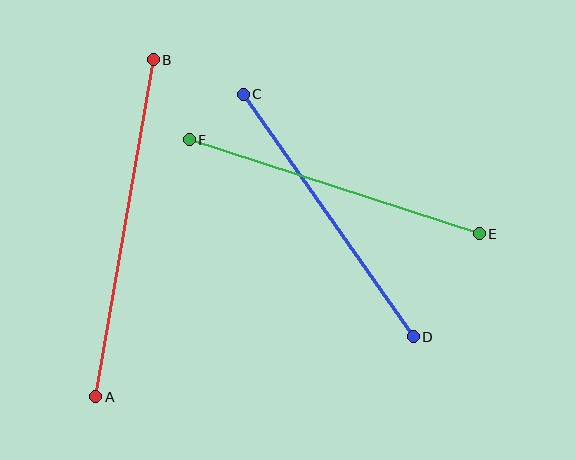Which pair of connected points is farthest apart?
Points A and B are farthest apart.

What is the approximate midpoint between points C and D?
The midpoint is at approximately (328, 216) pixels.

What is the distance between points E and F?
The distance is approximately 305 pixels.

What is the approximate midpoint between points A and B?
The midpoint is at approximately (124, 228) pixels.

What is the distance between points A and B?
The distance is approximately 342 pixels.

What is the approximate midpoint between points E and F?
The midpoint is at approximately (334, 187) pixels.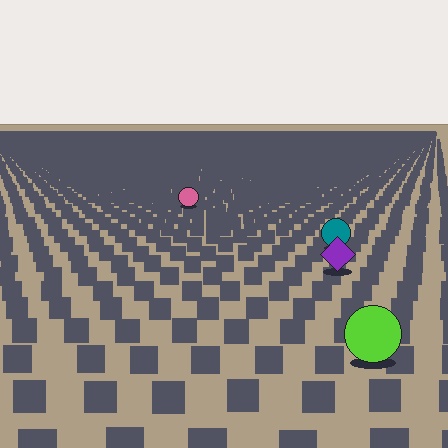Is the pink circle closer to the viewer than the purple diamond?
No. The purple diamond is closer — you can tell from the texture gradient: the ground texture is coarser near it.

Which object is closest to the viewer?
The lime circle is closest. The texture marks near it are larger and more spread out.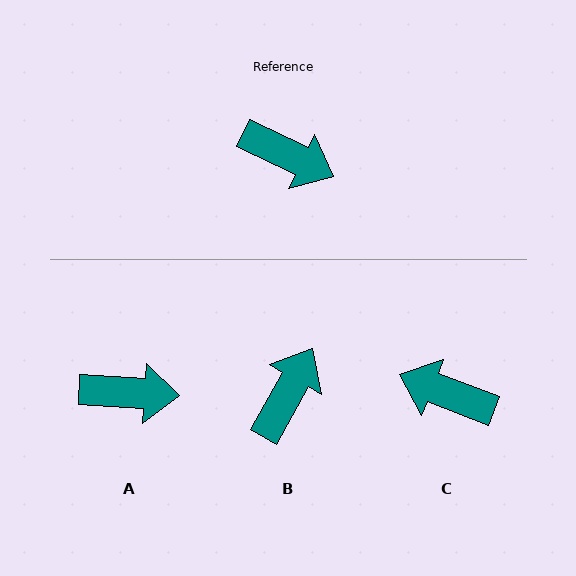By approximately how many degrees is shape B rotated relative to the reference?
Approximately 86 degrees counter-clockwise.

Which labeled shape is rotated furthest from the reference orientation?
C, about 175 degrees away.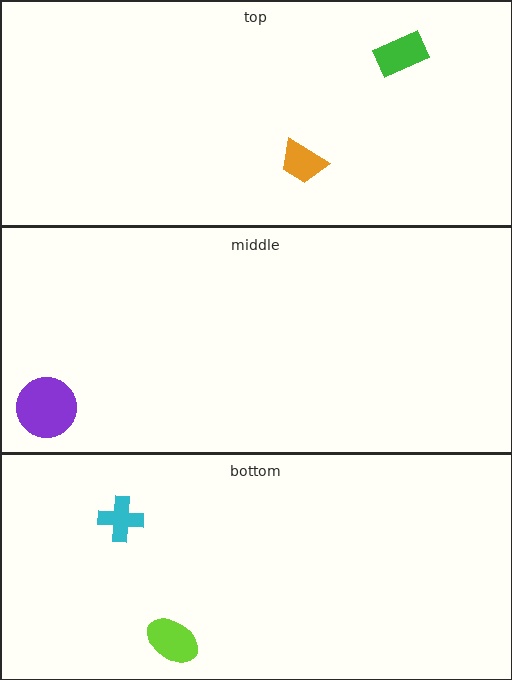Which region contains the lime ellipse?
The bottom region.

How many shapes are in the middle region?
1.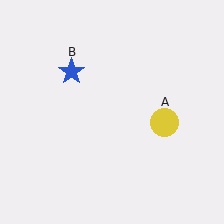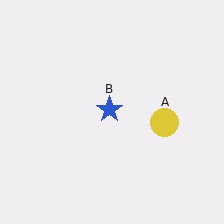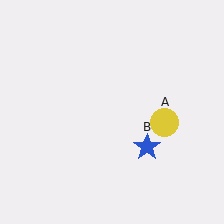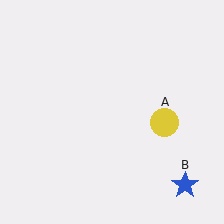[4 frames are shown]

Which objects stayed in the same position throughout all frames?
Yellow circle (object A) remained stationary.